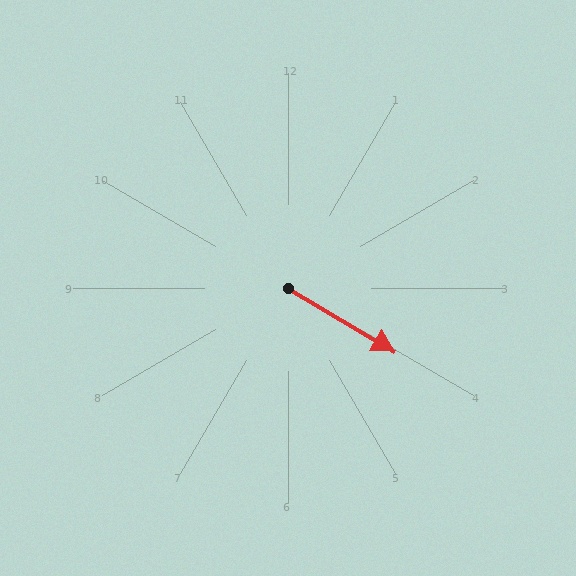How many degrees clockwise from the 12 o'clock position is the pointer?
Approximately 121 degrees.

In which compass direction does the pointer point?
Southeast.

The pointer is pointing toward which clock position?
Roughly 4 o'clock.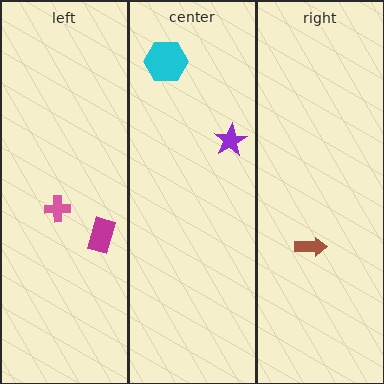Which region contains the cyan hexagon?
The center region.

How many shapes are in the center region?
2.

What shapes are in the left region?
The magenta rectangle, the pink cross.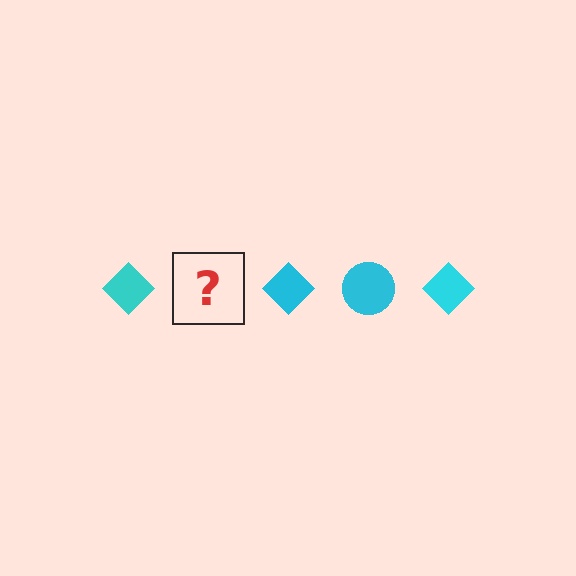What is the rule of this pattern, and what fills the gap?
The rule is that the pattern cycles through diamond, circle shapes in cyan. The gap should be filled with a cyan circle.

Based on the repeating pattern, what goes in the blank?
The blank should be a cyan circle.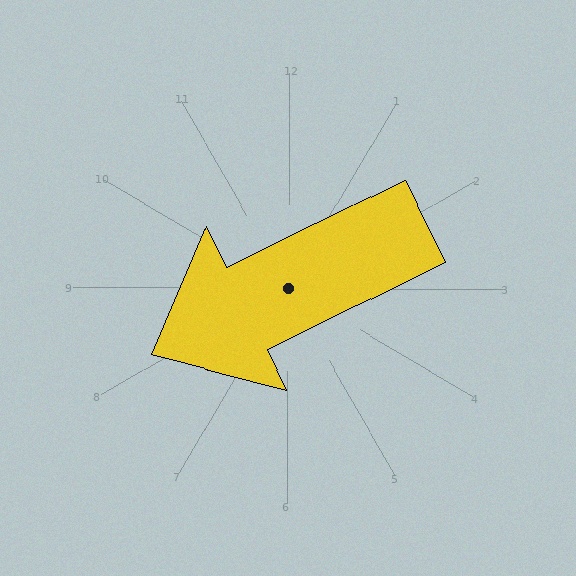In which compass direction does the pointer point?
Southwest.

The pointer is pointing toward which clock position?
Roughly 8 o'clock.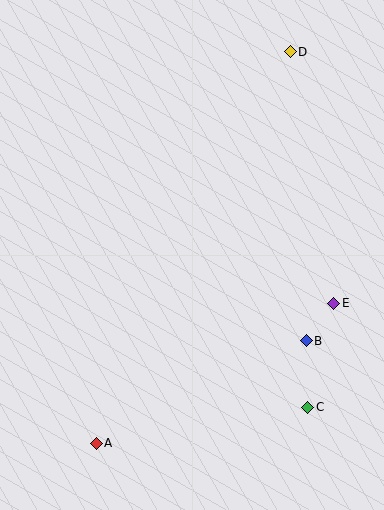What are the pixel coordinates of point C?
Point C is at (308, 407).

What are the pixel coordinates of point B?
Point B is at (306, 341).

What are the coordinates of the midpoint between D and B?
The midpoint between D and B is at (298, 196).